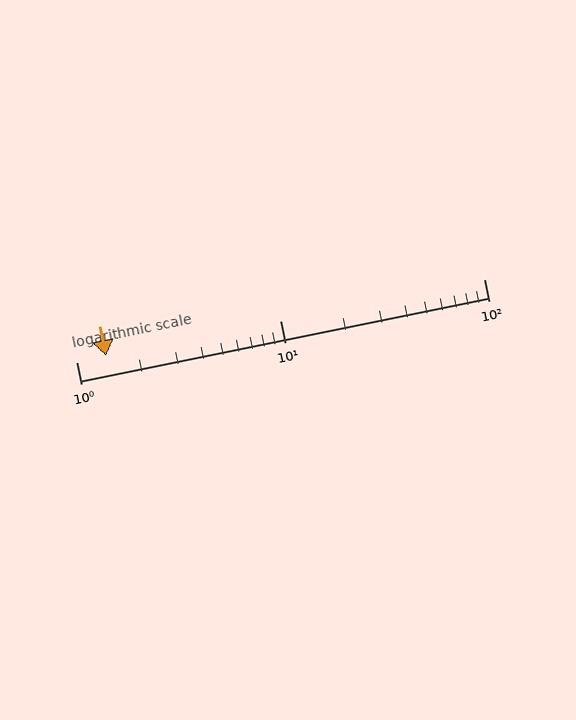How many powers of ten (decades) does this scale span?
The scale spans 2 decades, from 1 to 100.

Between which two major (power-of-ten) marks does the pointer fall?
The pointer is between 1 and 10.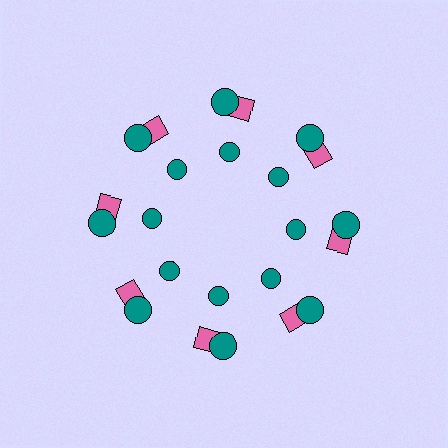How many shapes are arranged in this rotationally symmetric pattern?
There are 24 shapes, arranged in 8 groups of 3.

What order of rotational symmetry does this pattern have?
This pattern has 8-fold rotational symmetry.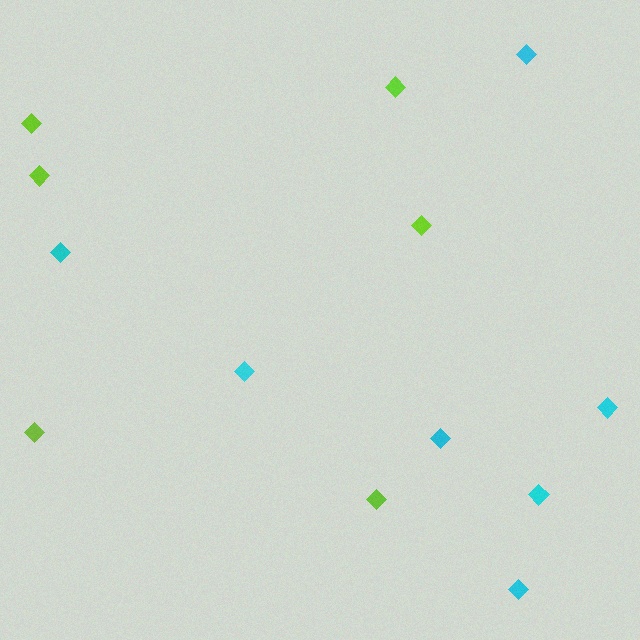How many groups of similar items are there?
There are 2 groups: one group of cyan diamonds (7) and one group of lime diamonds (6).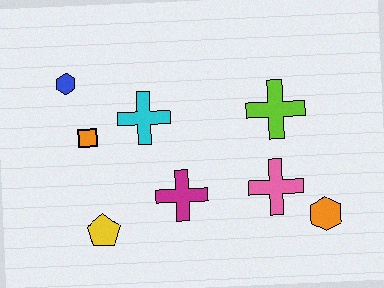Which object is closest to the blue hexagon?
The orange square is closest to the blue hexagon.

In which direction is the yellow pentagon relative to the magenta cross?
The yellow pentagon is to the left of the magenta cross.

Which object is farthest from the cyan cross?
The orange hexagon is farthest from the cyan cross.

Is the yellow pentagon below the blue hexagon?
Yes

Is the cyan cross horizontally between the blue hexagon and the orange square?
No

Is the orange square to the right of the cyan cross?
No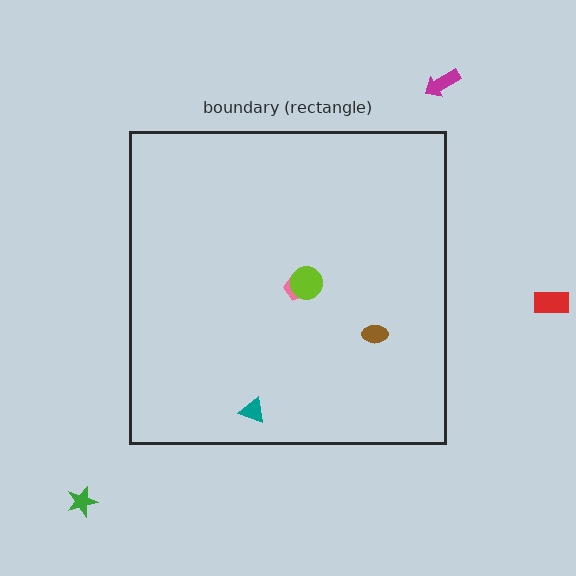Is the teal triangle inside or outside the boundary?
Inside.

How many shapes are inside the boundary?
4 inside, 3 outside.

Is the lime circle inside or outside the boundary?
Inside.